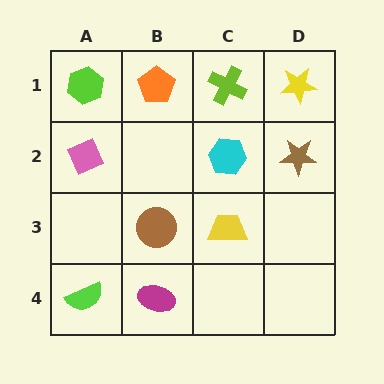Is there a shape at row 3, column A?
No, that cell is empty.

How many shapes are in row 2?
3 shapes.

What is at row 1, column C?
A lime cross.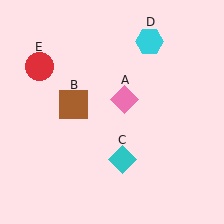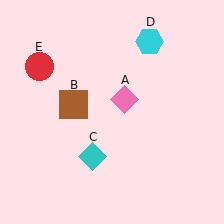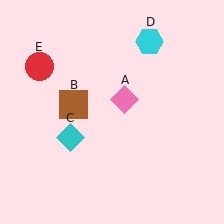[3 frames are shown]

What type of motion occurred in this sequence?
The cyan diamond (object C) rotated clockwise around the center of the scene.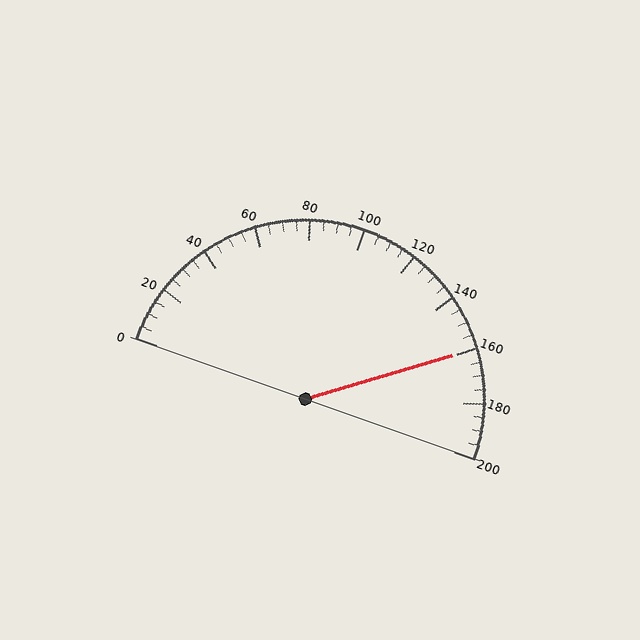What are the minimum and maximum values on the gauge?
The gauge ranges from 0 to 200.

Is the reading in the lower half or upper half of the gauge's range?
The reading is in the upper half of the range (0 to 200).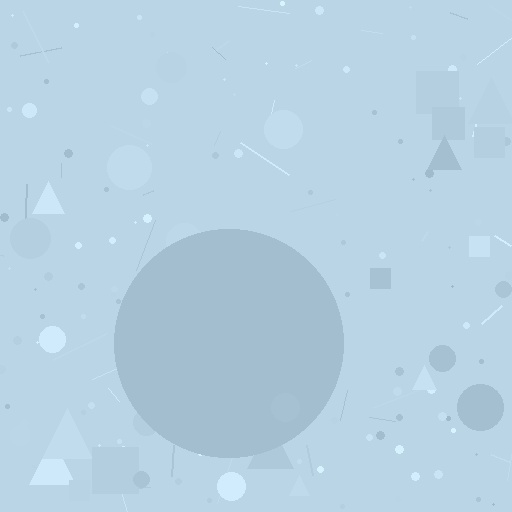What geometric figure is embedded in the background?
A circle is embedded in the background.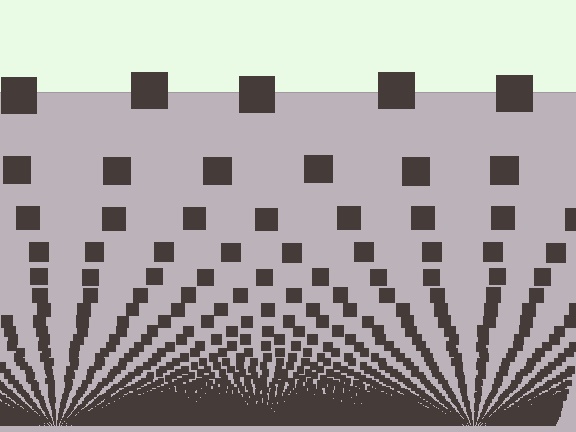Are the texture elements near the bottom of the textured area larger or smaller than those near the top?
Smaller. The gradient is inverted — elements near the bottom are smaller and denser.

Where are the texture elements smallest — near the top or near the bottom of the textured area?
Near the bottom.